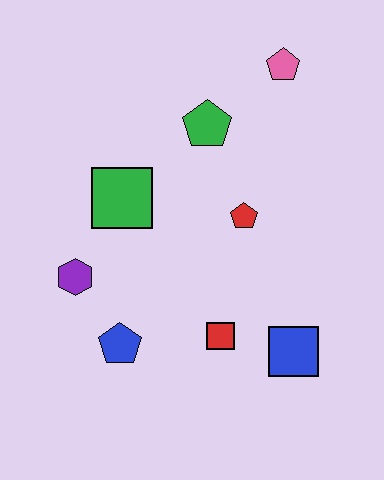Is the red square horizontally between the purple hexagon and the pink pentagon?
Yes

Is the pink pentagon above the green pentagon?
Yes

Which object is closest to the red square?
The blue square is closest to the red square.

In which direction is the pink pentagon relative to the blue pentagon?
The pink pentagon is above the blue pentagon.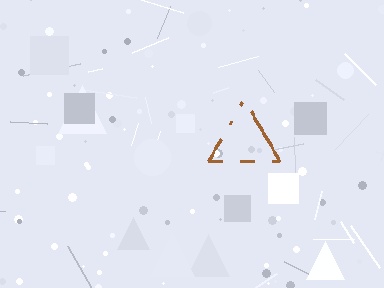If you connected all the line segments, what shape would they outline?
They would outline a triangle.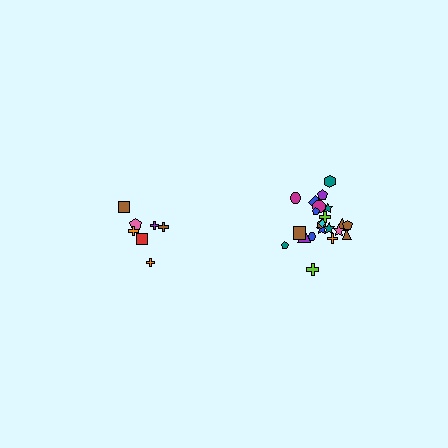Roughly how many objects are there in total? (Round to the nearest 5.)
Roughly 30 objects in total.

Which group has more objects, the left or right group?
The right group.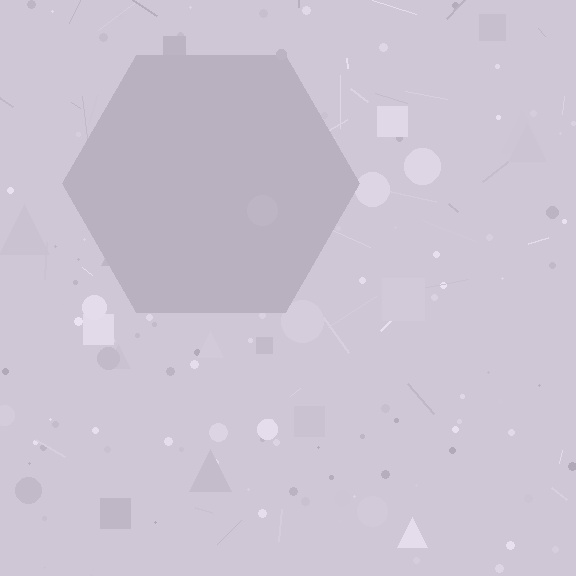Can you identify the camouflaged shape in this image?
The camouflaged shape is a hexagon.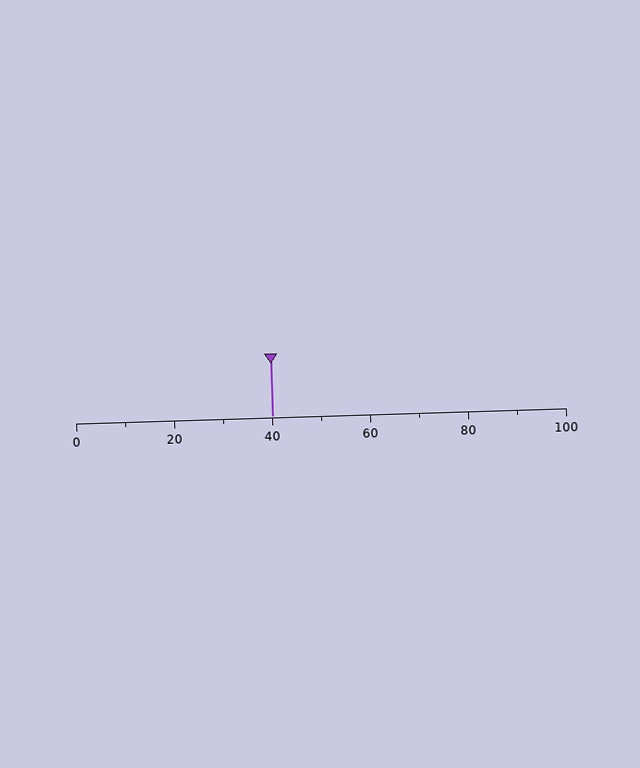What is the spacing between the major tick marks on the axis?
The major ticks are spaced 20 apart.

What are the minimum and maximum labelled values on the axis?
The axis runs from 0 to 100.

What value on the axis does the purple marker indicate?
The marker indicates approximately 40.